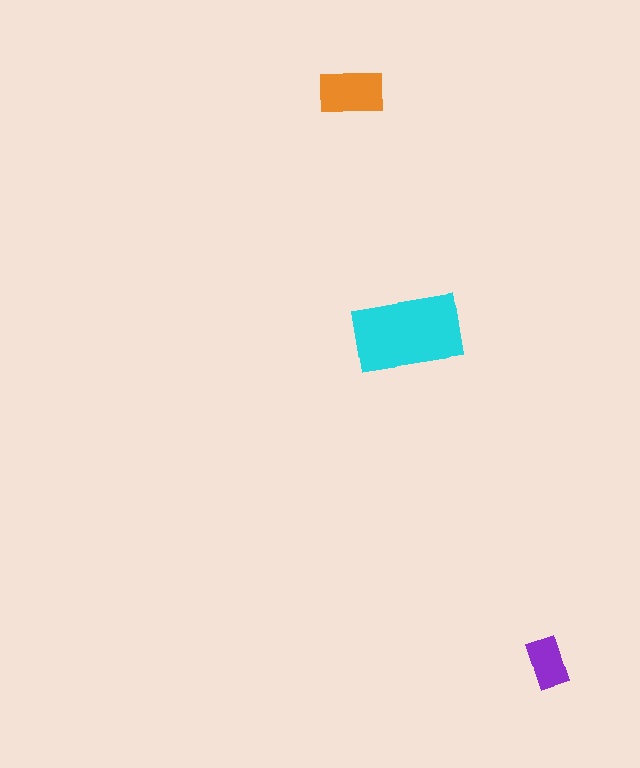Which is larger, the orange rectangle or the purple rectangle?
The orange one.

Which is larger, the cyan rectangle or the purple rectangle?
The cyan one.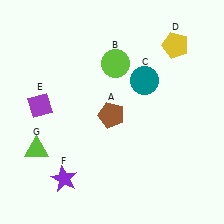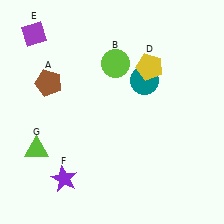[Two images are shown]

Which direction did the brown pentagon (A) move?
The brown pentagon (A) moved left.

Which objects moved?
The objects that moved are: the brown pentagon (A), the yellow pentagon (D), the purple diamond (E).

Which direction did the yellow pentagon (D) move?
The yellow pentagon (D) moved left.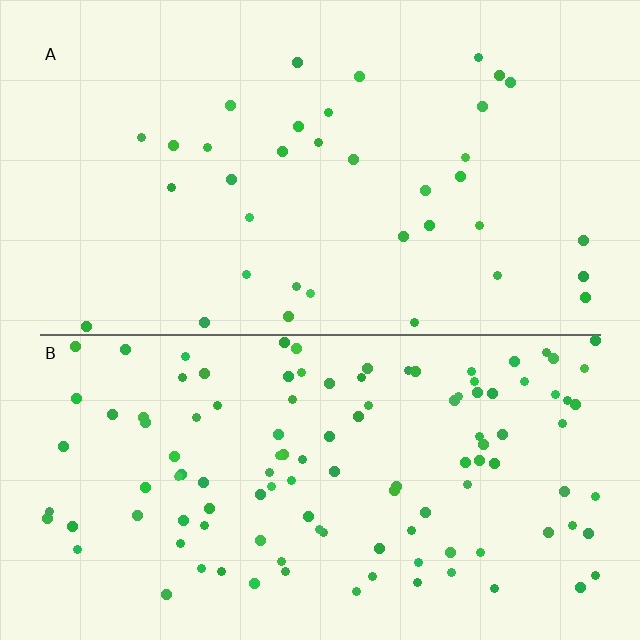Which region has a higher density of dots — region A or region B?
B (the bottom).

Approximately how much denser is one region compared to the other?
Approximately 3.2× — region B over region A.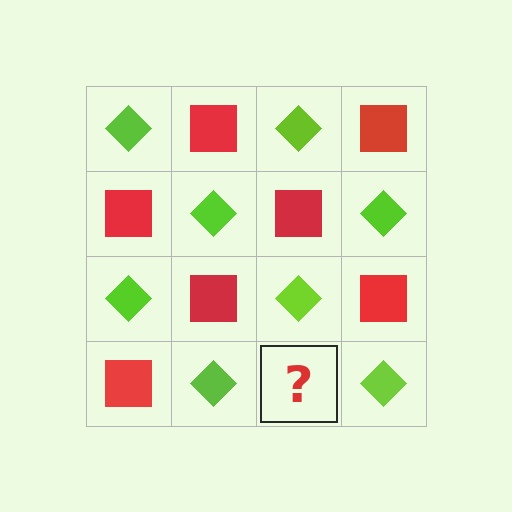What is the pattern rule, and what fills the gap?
The rule is that it alternates lime diamond and red square in a checkerboard pattern. The gap should be filled with a red square.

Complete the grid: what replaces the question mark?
The question mark should be replaced with a red square.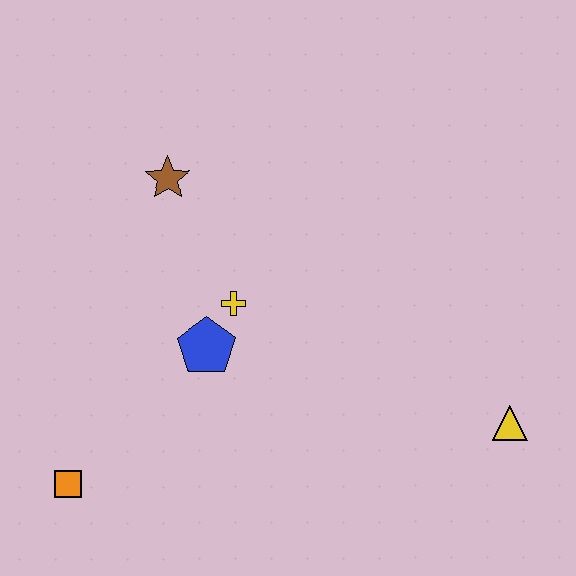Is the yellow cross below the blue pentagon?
No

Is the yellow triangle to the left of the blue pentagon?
No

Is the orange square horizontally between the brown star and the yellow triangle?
No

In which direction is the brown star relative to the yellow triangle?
The brown star is to the left of the yellow triangle.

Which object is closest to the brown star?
The yellow cross is closest to the brown star.